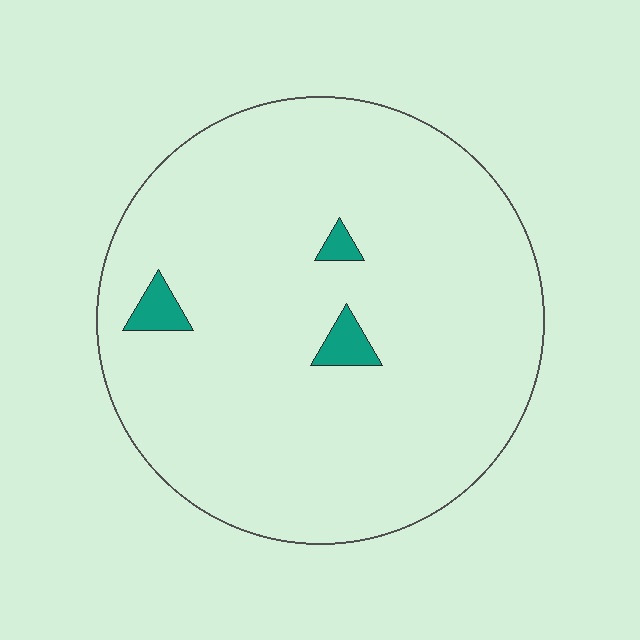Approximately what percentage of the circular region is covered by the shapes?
Approximately 5%.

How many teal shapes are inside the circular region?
3.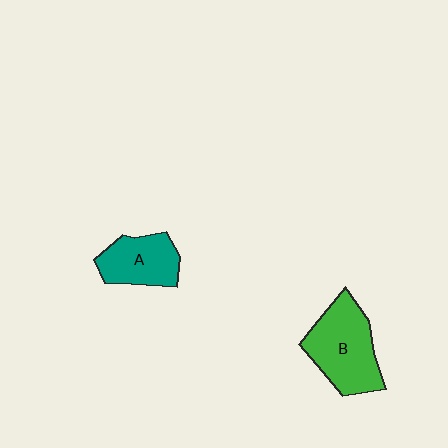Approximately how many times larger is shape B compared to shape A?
Approximately 1.4 times.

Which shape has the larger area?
Shape B (green).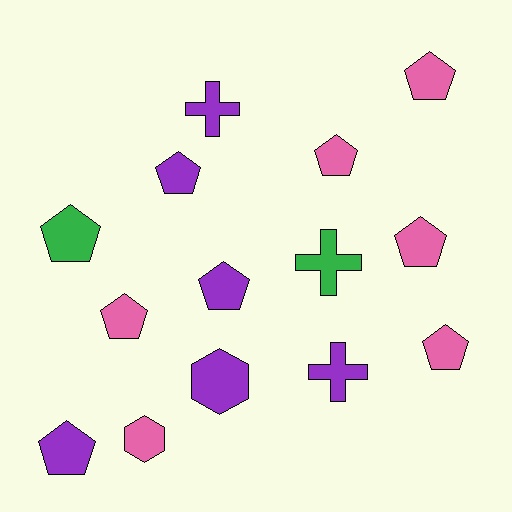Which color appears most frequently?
Pink, with 6 objects.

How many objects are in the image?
There are 14 objects.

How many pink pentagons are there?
There are 5 pink pentagons.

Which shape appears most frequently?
Pentagon, with 9 objects.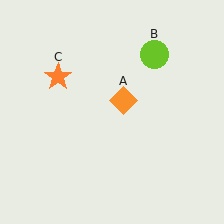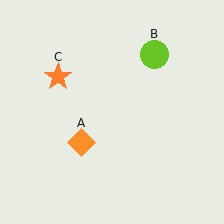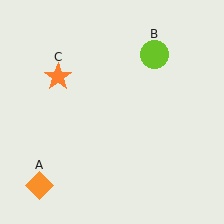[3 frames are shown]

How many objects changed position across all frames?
1 object changed position: orange diamond (object A).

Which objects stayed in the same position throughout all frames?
Lime circle (object B) and orange star (object C) remained stationary.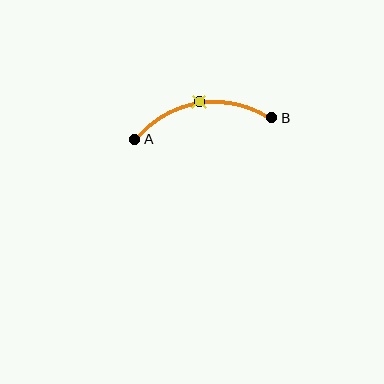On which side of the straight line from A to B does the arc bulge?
The arc bulges above the straight line connecting A and B.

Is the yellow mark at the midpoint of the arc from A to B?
Yes. The yellow mark lies on the arc at equal arc-length from both A and B — it is the arc midpoint.